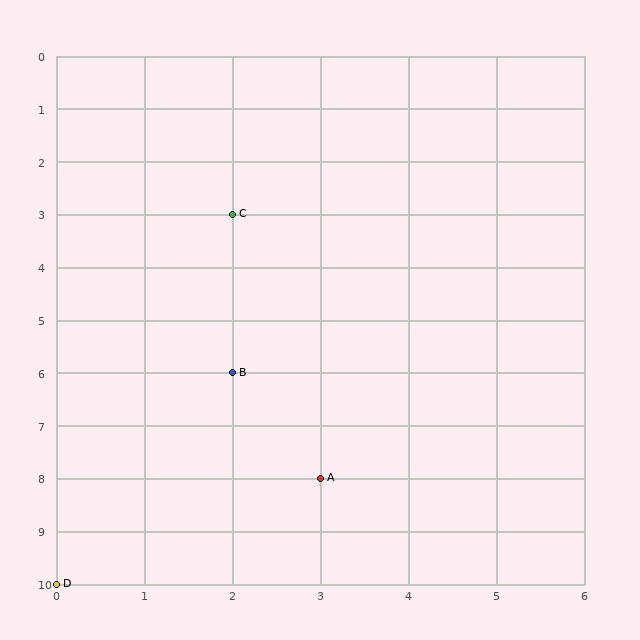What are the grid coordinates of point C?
Point C is at grid coordinates (2, 3).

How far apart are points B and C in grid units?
Points B and C are 3 rows apart.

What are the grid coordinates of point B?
Point B is at grid coordinates (2, 6).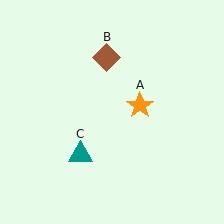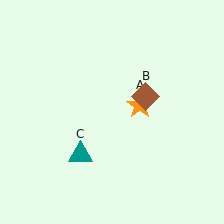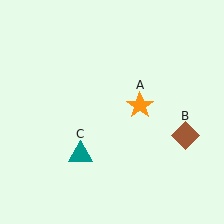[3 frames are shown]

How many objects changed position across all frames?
1 object changed position: brown diamond (object B).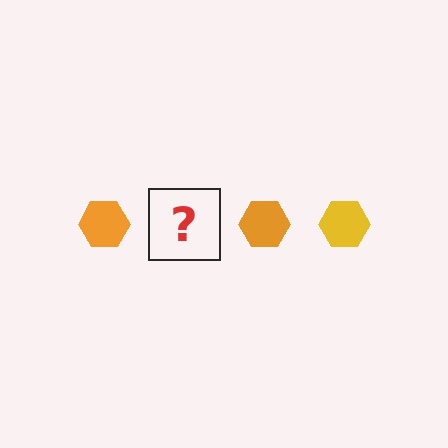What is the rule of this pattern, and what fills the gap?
The rule is that the pattern cycles through orange, yellow hexagons. The gap should be filled with a yellow hexagon.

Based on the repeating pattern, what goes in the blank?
The blank should be a yellow hexagon.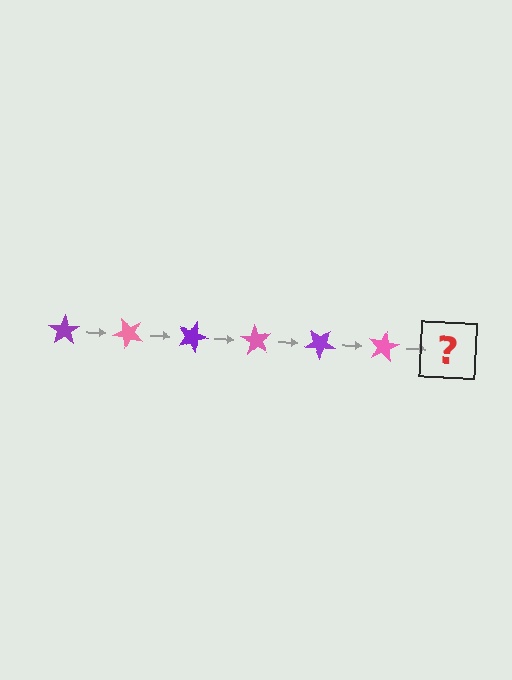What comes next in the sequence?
The next element should be a purple star, rotated 270 degrees from the start.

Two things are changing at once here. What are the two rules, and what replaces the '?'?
The two rules are that it rotates 45 degrees each step and the color cycles through purple and pink. The '?' should be a purple star, rotated 270 degrees from the start.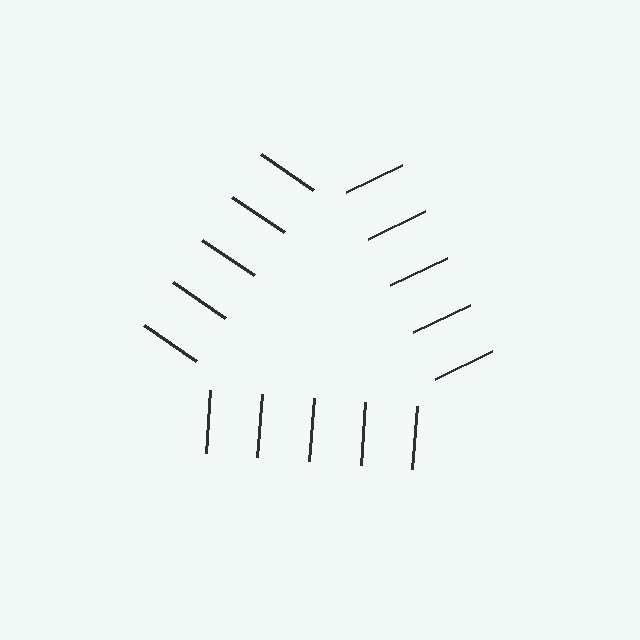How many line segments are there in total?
15 — 5 along each of the 3 edges.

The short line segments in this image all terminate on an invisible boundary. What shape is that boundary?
An illusory triangle — the line segments terminate on its edges but no continuous stroke is drawn.